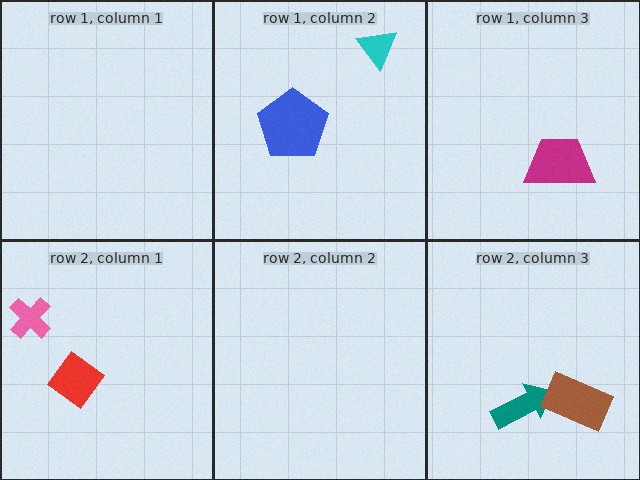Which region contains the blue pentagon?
The row 1, column 2 region.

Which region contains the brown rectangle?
The row 2, column 3 region.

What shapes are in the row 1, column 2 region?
The blue pentagon, the cyan triangle.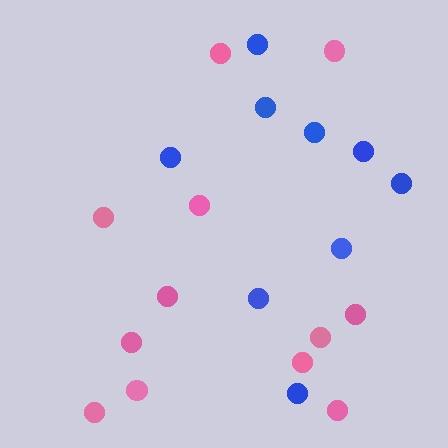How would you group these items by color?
There are 2 groups: one group of blue circles (9) and one group of pink circles (12).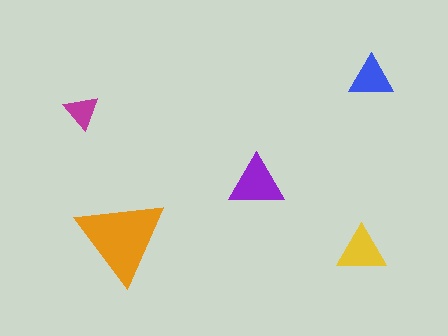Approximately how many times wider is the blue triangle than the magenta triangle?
About 1.5 times wider.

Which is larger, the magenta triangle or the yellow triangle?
The yellow one.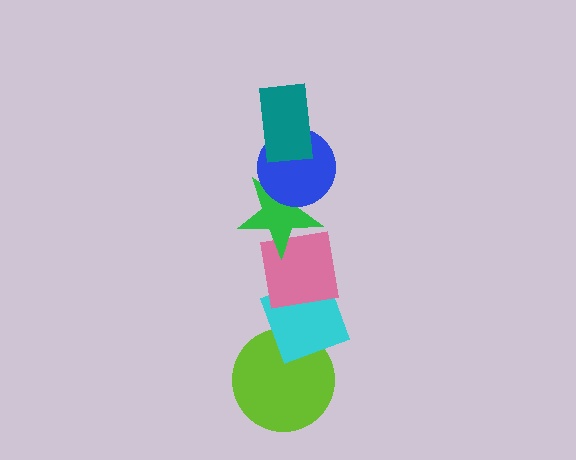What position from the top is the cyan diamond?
The cyan diamond is 5th from the top.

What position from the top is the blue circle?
The blue circle is 2nd from the top.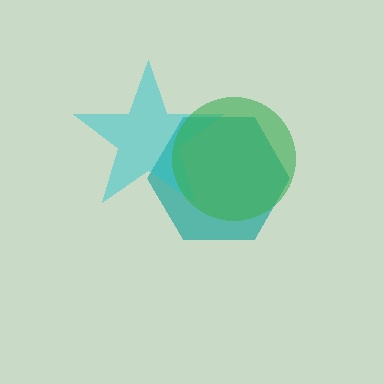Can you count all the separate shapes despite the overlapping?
Yes, there are 3 separate shapes.